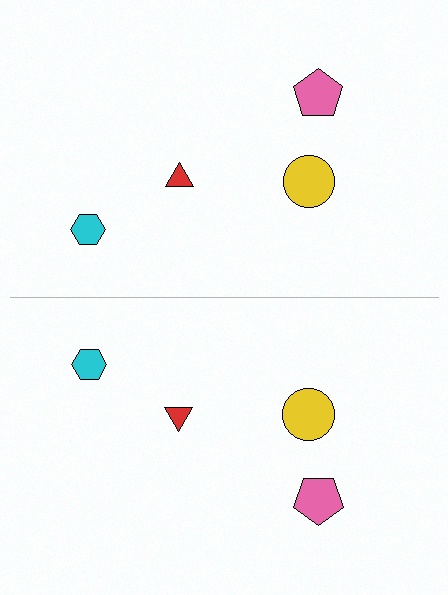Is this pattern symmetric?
Yes, this pattern has bilateral (reflection) symmetry.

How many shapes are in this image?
There are 8 shapes in this image.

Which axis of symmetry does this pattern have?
The pattern has a horizontal axis of symmetry running through the center of the image.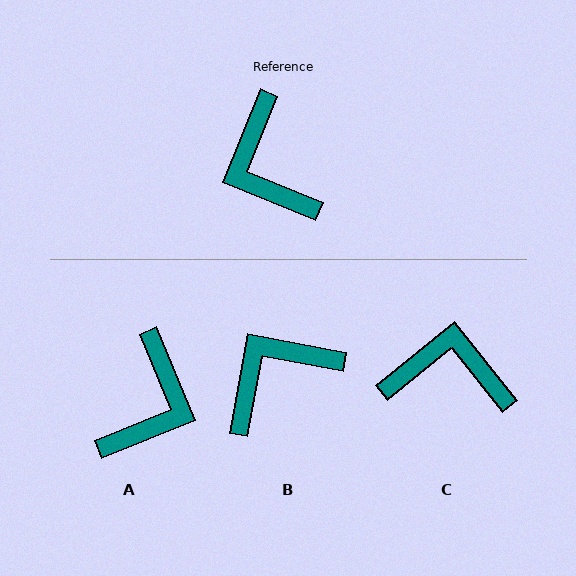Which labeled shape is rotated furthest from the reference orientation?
A, about 134 degrees away.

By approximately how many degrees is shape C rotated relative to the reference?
Approximately 119 degrees clockwise.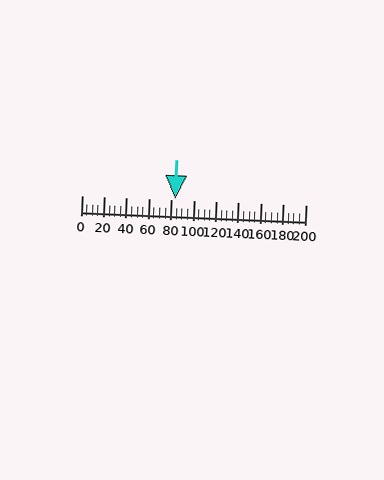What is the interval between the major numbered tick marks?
The major tick marks are spaced 20 units apart.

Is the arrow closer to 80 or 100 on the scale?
The arrow is closer to 80.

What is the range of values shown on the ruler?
The ruler shows values from 0 to 200.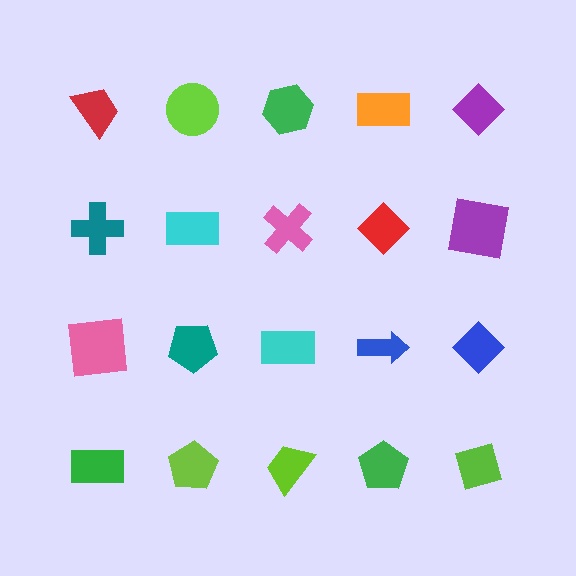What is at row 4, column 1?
A green rectangle.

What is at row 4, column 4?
A green pentagon.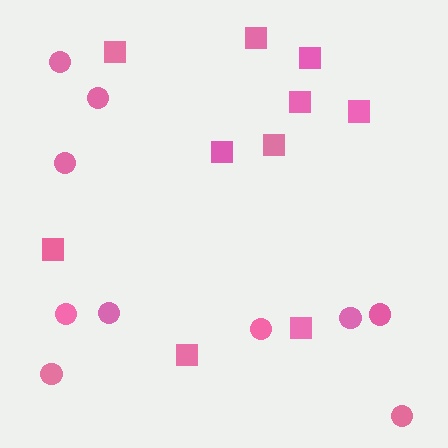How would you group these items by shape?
There are 2 groups: one group of squares (10) and one group of circles (10).